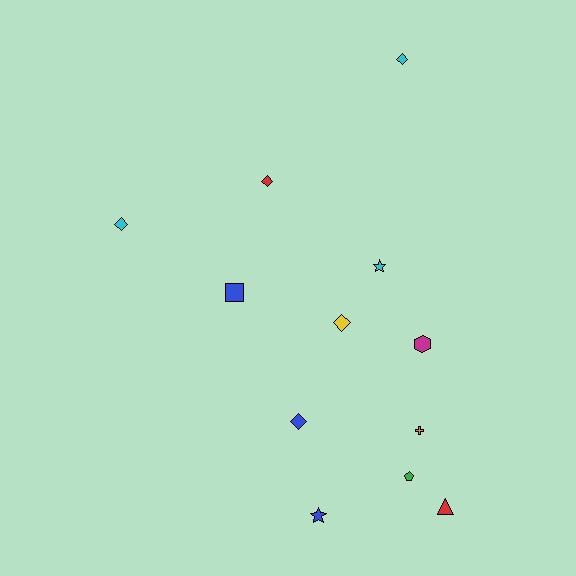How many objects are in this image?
There are 12 objects.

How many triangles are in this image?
There is 1 triangle.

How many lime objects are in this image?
There are no lime objects.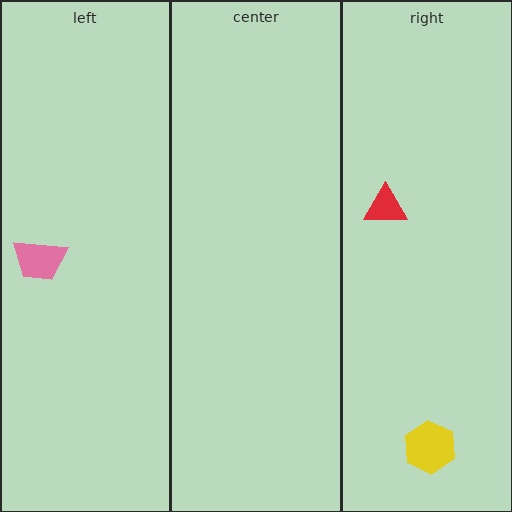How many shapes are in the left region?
1.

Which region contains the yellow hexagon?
The right region.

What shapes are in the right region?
The yellow hexagon, the red triangle.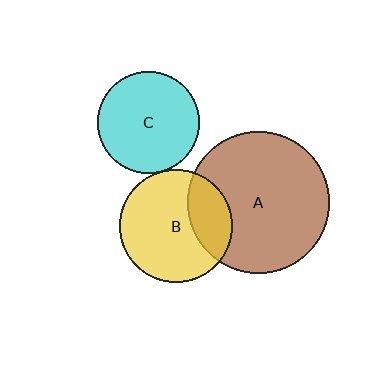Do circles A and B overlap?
Yes.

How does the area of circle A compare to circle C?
Approximately 2.0 times.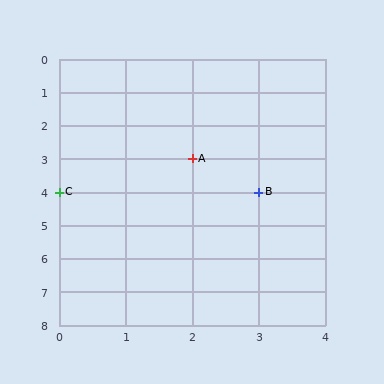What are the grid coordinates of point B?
Point B is at grid coordinates (3, 4).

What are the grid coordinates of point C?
Point C is at grid coordinates (0, 4).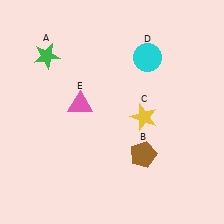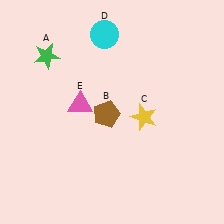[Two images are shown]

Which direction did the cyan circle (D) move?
The cyan circle (D) moved left.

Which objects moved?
The objects that moved are: the brown pentagon (B), the cyan circle (D).